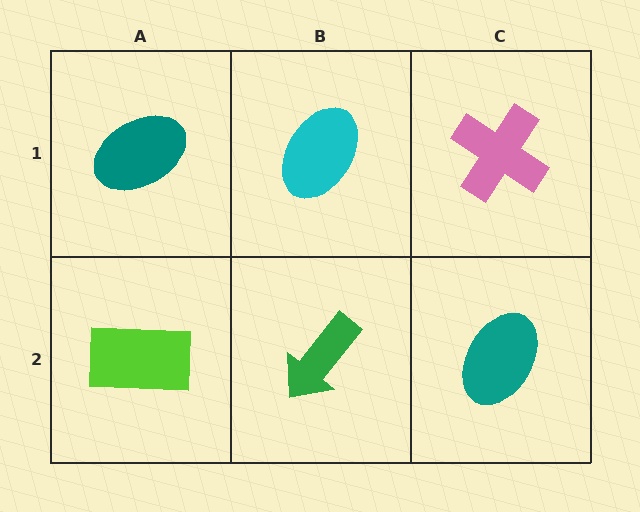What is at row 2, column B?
A green arrow.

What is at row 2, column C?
A teal ellipse.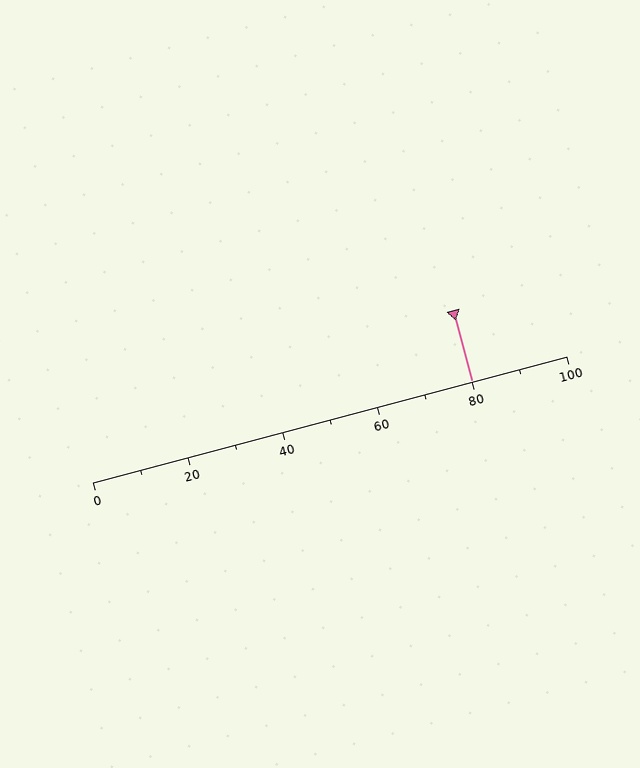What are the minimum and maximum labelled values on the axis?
The axis runs from 0 to 100.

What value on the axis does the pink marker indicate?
The marker indicates approximately 80.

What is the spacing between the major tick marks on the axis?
The major ticks are spaced 20 apart.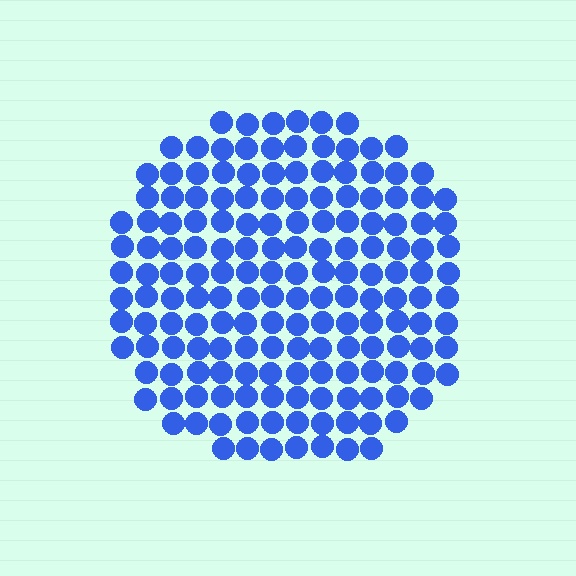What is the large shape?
The large shape is a circle.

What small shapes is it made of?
It is made of small circles.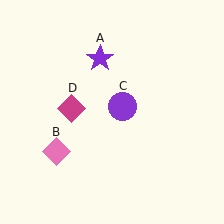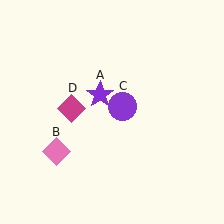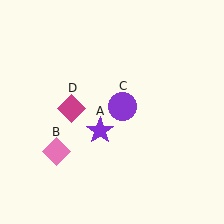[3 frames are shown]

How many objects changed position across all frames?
1 object changed position: purple star (object A).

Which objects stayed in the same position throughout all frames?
Pink diamond (object B) and purple circle (object C) and magenta diamond (object D) remained stationary.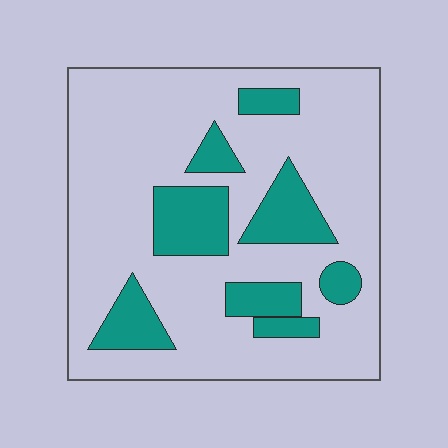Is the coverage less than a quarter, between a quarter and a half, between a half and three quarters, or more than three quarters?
Less than a quarter.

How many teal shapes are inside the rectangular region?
8.